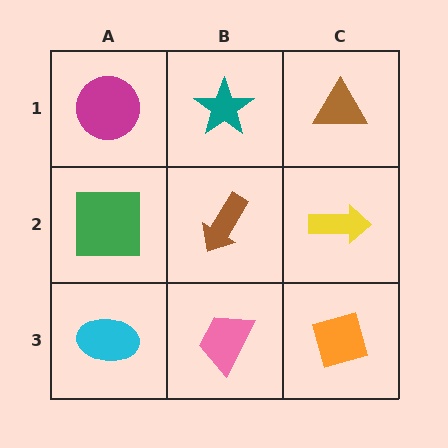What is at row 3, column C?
An orange diamond.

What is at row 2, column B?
A brown arrow.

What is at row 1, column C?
A brown triangle.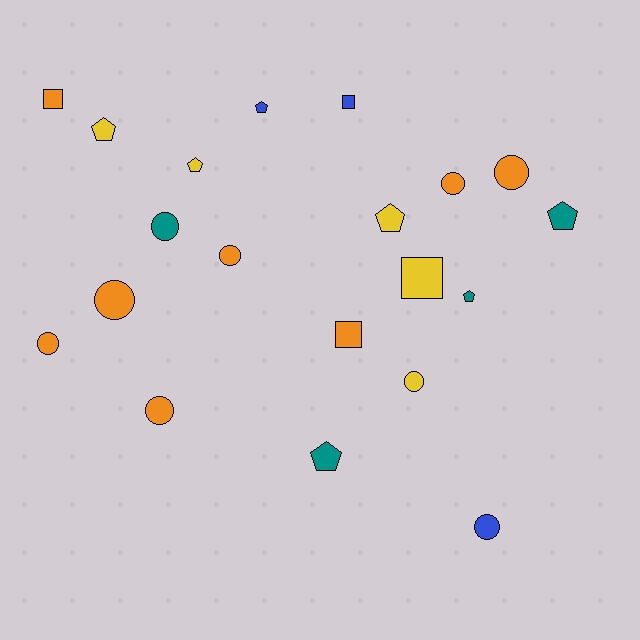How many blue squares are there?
There is 1 blue square.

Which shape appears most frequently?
Circle, with 9 objects.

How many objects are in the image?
There are 20 objects.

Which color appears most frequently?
Orange, with 8 objects.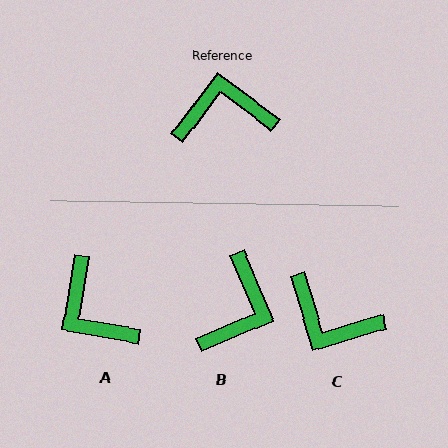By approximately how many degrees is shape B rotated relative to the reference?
Approximately 120 degrees clockwise.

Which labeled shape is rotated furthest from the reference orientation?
C, about 144 degrees away.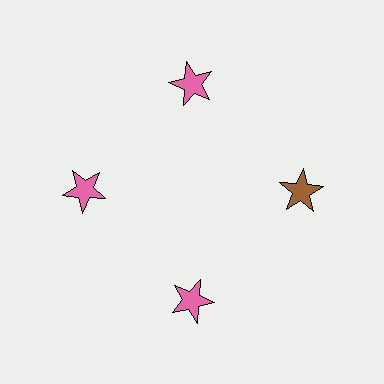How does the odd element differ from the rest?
It has a different color: brown instead of pink.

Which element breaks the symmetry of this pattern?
The brown star at roughly the 3 o'clock position breaks the symmetry. All other shapes are pink stars.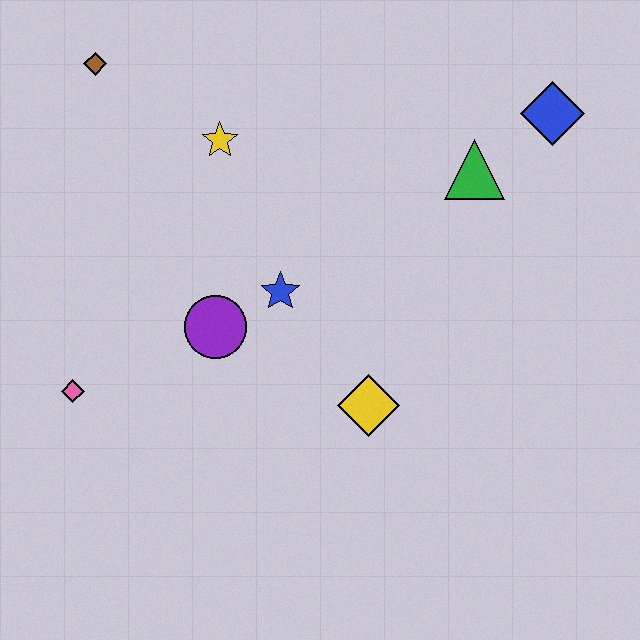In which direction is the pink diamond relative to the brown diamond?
The pink diamond is below the brown diamond.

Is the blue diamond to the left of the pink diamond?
No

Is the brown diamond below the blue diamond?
No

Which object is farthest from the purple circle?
The blue diamond is farthest from the purple circle.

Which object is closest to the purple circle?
The blue star is closest to the purple circle.